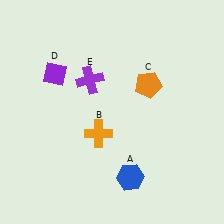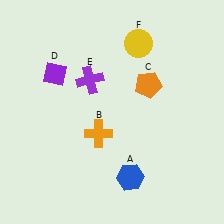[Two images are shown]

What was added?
A yellow circle (F) was added in Image 2.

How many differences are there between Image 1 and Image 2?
There is 1 difference between the two images.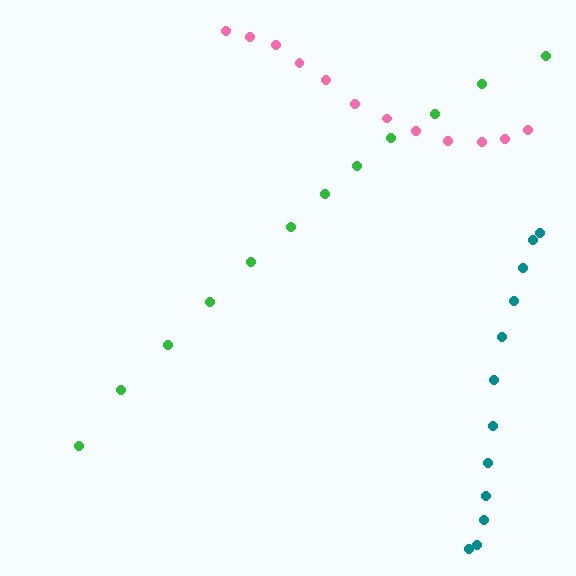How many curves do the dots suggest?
There are 3 distinct paths.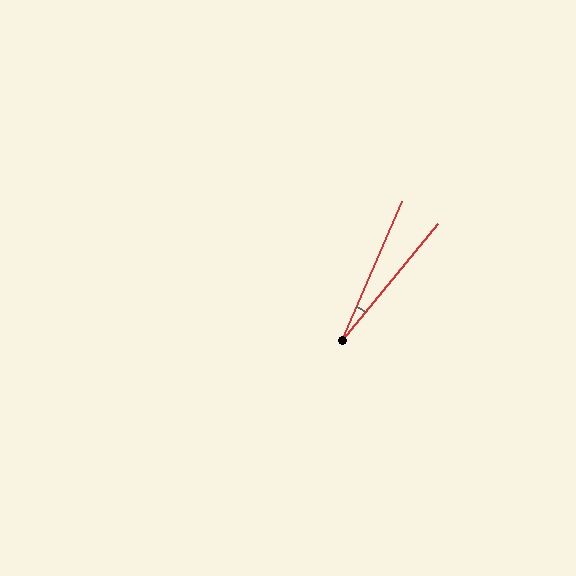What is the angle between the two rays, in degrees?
Approximately 16 degrees.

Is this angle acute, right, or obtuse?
It is acute.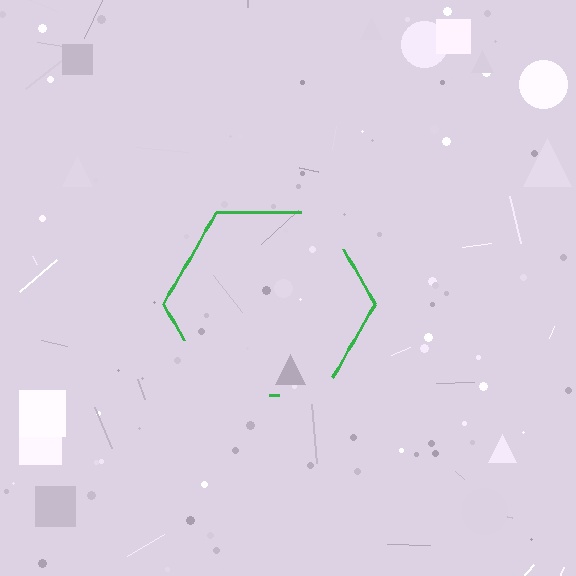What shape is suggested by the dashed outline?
The dashed outline suggests a hexagon.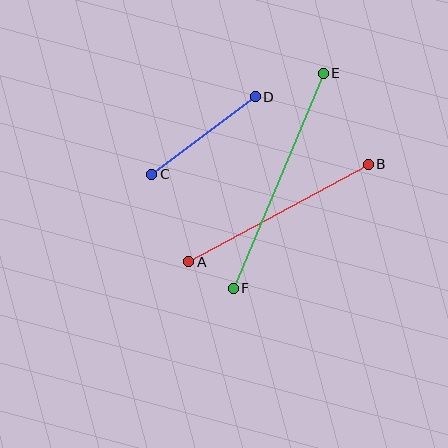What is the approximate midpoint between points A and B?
The midpoint is at approximately (278, 213) pixels.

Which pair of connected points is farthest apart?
Points E and F are farthest apart.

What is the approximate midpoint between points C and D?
The midpoint is at approximately (204, 135) pixels.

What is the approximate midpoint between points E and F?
The midpoint is at approximately (278, 181) pixels.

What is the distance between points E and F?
The distance is approximately 233 pixels.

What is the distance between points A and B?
The distance is approximately 204 pixels.